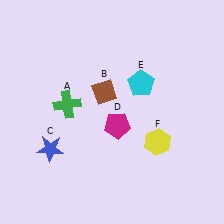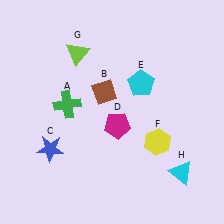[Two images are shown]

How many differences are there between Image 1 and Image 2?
There are 2 differences between the two images.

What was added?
A lime triangle (G), a cyan triangle (H) were added in Image 2.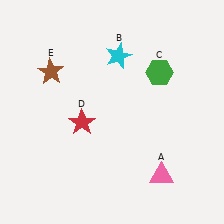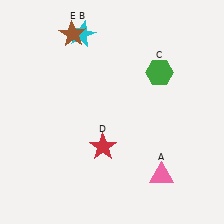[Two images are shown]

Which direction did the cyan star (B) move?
The cyan star (B) moved left.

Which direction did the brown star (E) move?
The brown star (E) moved up.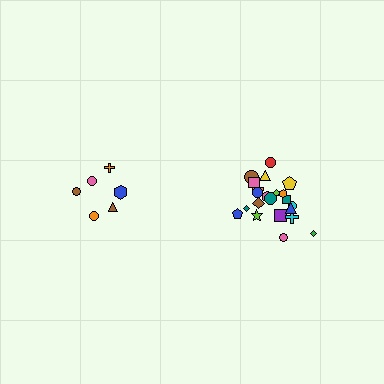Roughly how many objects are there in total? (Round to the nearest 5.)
Roughly 30 objects in total.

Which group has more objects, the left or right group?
The right group.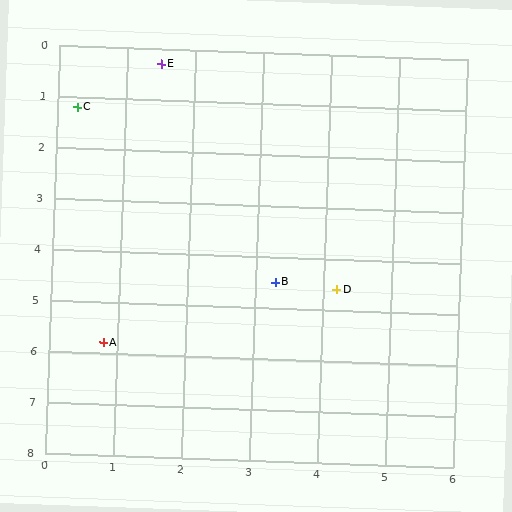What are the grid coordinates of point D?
Point D is at approximately (4.2, 4.6).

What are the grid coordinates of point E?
Point E is at approximately (1.5, 0.3).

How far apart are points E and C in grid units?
Points E and C are about 1.5 grid units apart.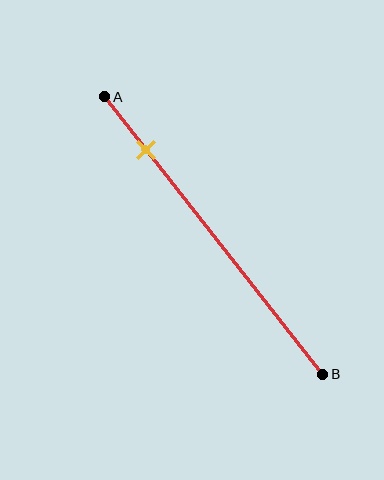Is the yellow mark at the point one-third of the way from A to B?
No, the mark is at about 20% from A, not at the 33% one-third point.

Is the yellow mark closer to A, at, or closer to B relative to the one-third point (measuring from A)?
The yellow mark is closer to point A than the one-third point of segment AB.